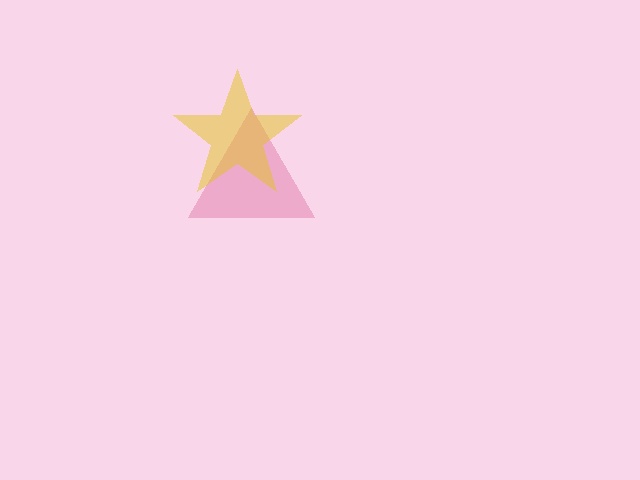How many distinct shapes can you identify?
There are 2 distinct shapes: a pink triangle, a yellow star.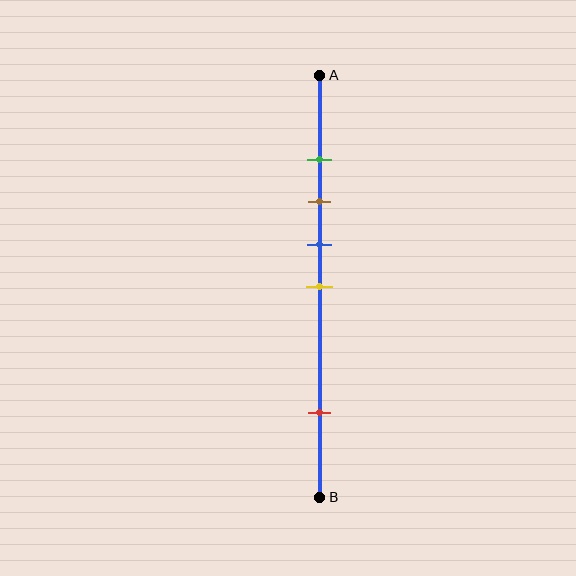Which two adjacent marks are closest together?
The green and brown marks are the closest adjacent pair.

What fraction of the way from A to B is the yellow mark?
The yellow mark is approximately 50% (0.5) of the way from A to B.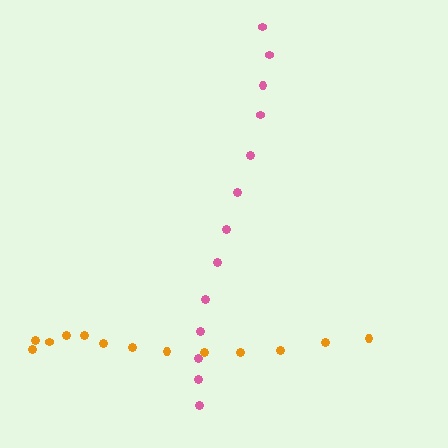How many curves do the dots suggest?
There are 2 distinct paths.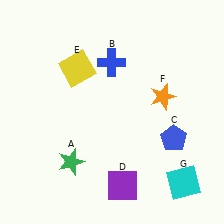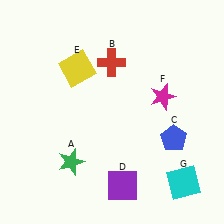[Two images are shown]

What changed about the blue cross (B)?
In Image 1, B is blue. In Image 2, it changed to red.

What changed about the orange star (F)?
In Image 1, F is orange. In Image 2, it changed to magenta.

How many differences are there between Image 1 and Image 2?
There are 2 differences between the two images.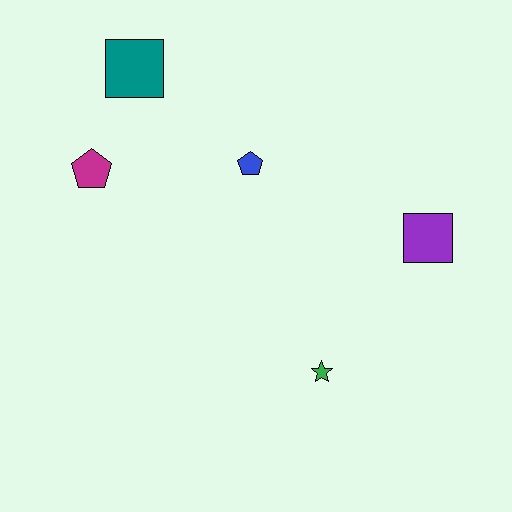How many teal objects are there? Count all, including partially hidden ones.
There is 1 teal object.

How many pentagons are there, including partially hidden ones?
There are 2 pentagons.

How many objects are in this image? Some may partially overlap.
There are 5 objects.